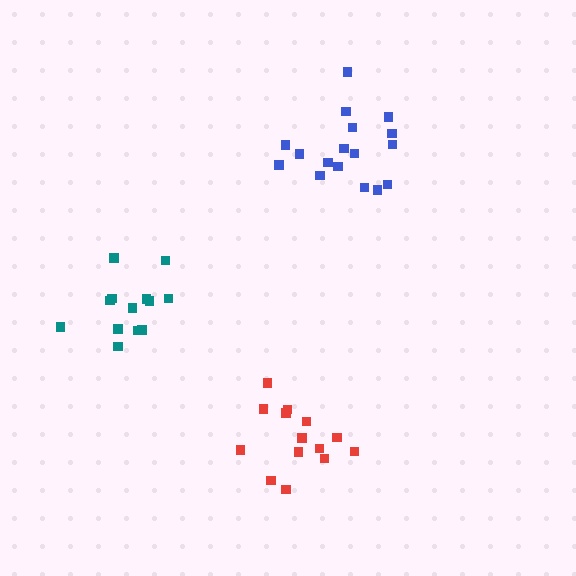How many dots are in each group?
Group 1: 17 dots, Group 2: 14 dots, Group 3: 13 dots (44 total).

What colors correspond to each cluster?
The clusters are colored: blue, red, teal.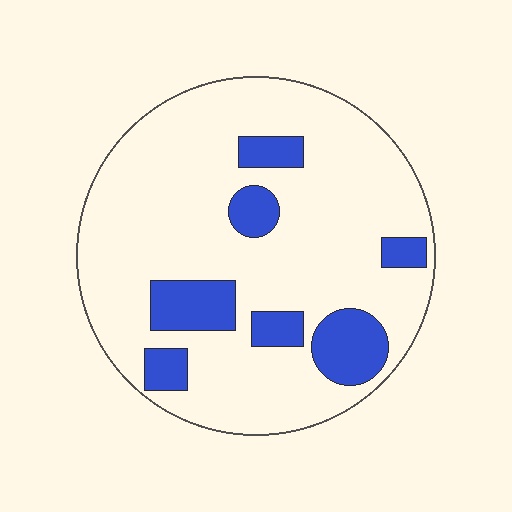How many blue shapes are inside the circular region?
7.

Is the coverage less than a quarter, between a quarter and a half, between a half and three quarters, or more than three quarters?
Less than a quarter.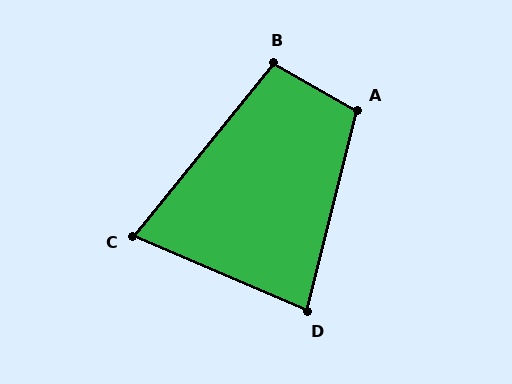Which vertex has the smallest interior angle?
C, at approximately 74 degrees.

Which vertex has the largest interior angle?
A, at approximately 106 degrees.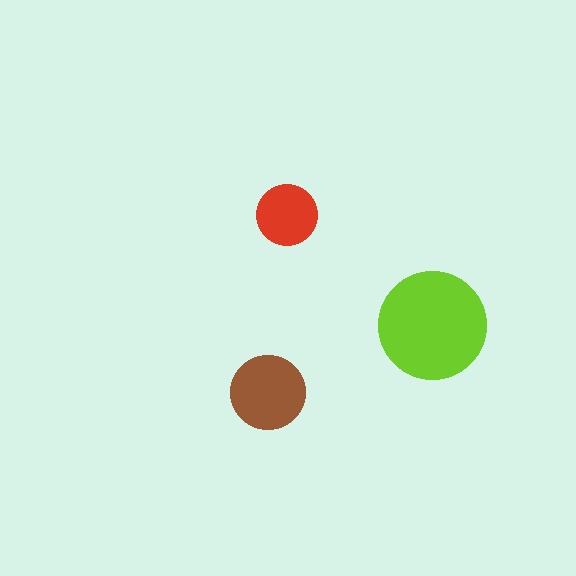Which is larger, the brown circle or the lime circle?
The lime one.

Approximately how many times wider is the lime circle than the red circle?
About 2 times wider.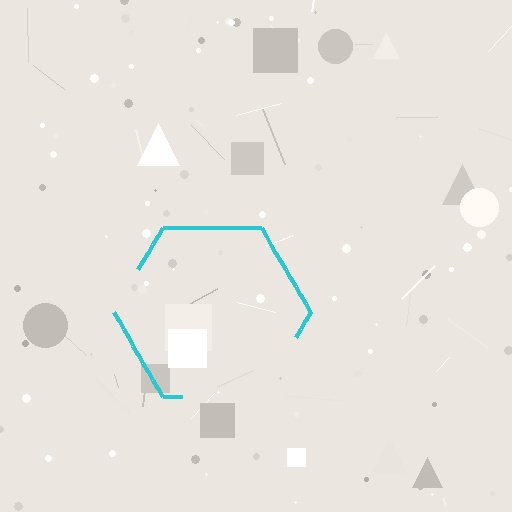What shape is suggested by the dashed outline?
The dashed outline suggests a hexagon.